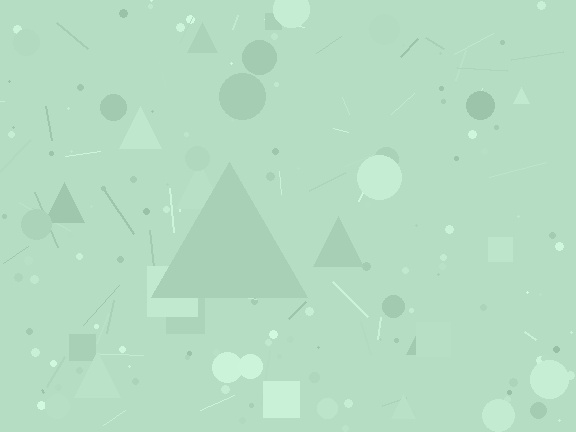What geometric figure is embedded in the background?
A triangle is embedded in the background.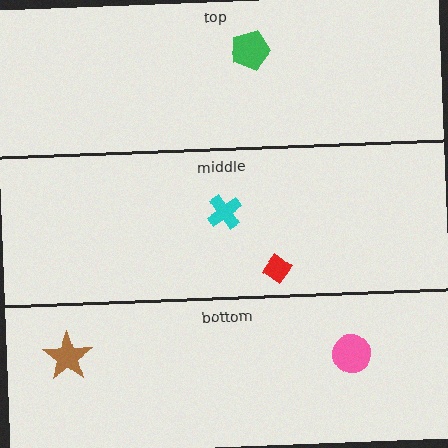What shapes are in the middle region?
The red diamond, the cyan cross.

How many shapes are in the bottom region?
2.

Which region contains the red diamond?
The middle region.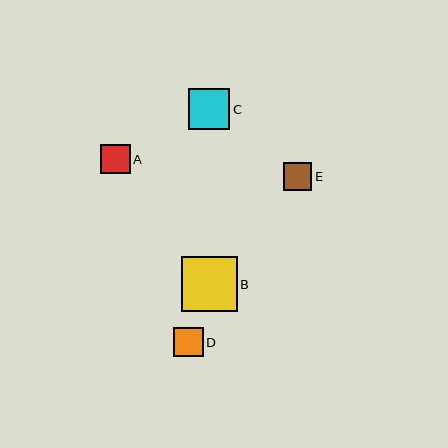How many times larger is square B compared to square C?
Square B is approximately 1.3 times the size of square C.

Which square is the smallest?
Square E is the smallest with a size of approximately 27 pixels.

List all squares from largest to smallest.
From largest to smallest: B, C, A, D, E.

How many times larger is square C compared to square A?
Square C is approximately 1.4 times the size of square A.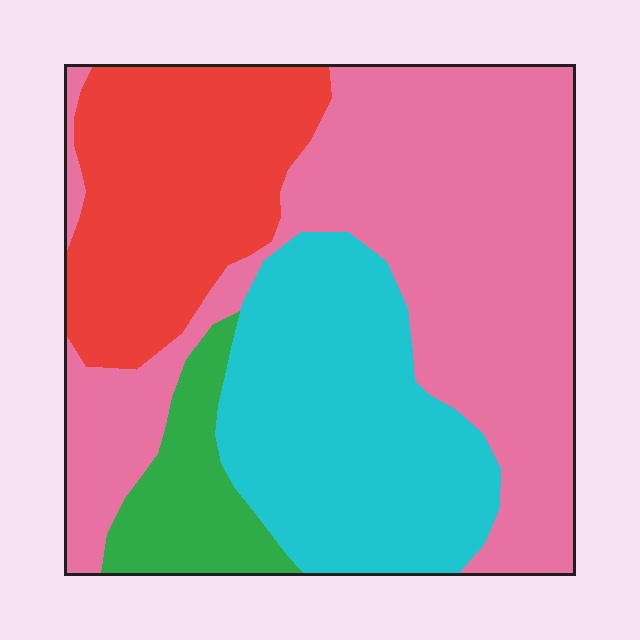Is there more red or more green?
Red.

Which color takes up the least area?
Green, at roughly 10%.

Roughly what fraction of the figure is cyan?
Cyan takes up about one quarter (1/4) of the figure.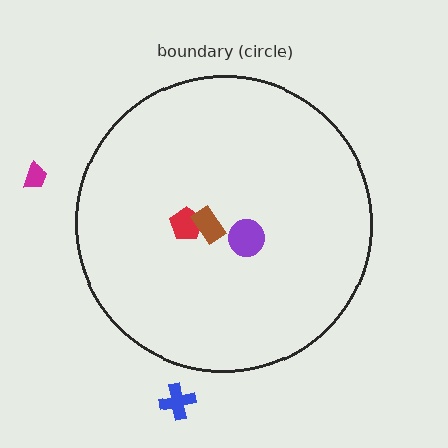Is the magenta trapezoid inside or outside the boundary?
Outside.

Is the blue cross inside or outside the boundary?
Outside.